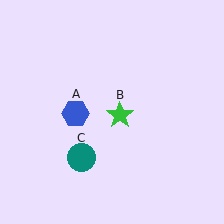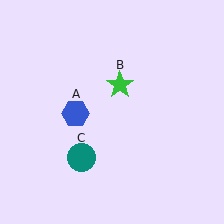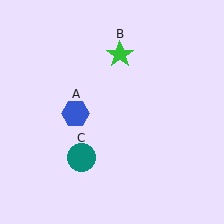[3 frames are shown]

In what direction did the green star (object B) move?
The green star (object B) moved up.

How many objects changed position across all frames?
1 object changed position: green star (object B).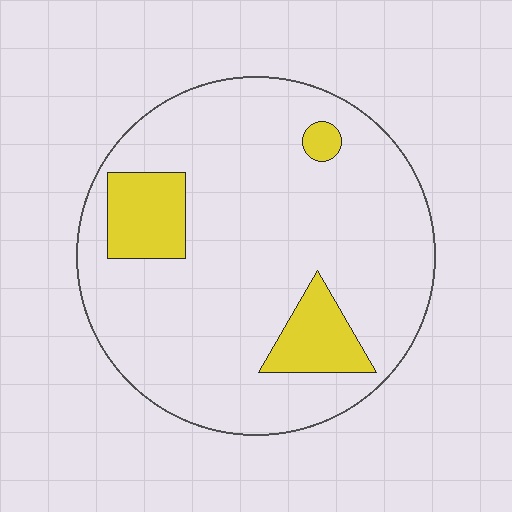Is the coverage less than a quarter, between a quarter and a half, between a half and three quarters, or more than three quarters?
Less than a quarter.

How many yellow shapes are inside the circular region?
3.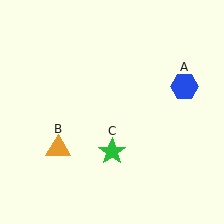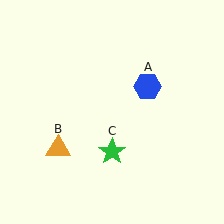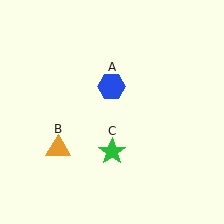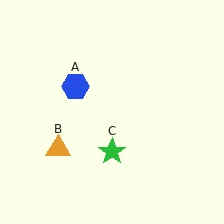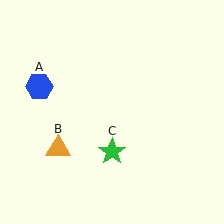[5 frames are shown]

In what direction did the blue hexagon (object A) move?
The blue hexagon (object A) moved left.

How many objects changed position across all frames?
1 object changed position: blue hexagon (object A).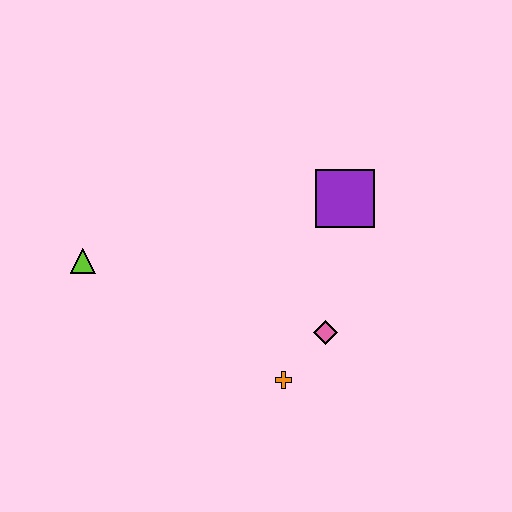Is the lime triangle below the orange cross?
No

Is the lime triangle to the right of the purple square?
No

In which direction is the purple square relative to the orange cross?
The purple square is above the orange cross.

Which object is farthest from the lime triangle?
The purple square is farthest from the lime triangle.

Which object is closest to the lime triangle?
The orange cross is closest to the lime triangle.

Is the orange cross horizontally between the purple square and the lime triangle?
Yes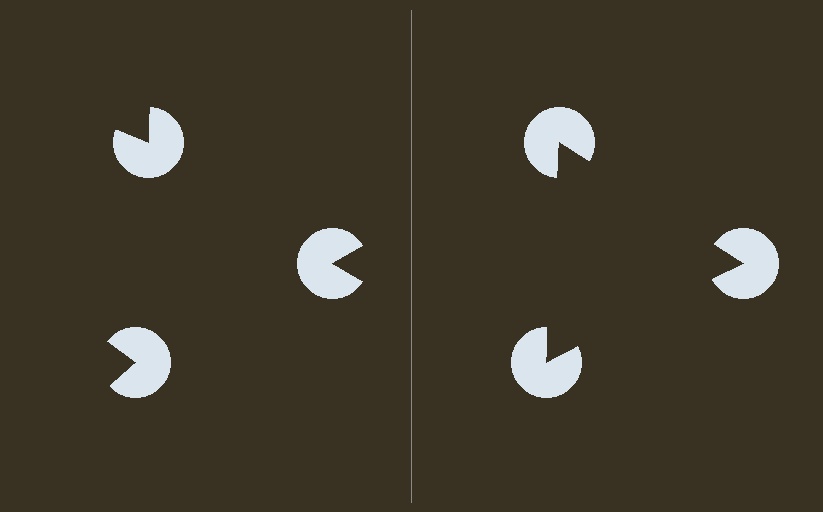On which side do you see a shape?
An illusory triangle appears on the right side. On the left side the wedge cuts are rotated, so no coherent shape forms.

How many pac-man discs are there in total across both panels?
6 — 3 on each side.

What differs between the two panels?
The pac-man discs are positioned identically on both sides; only the wedge orientations differ. On the right they align to a triangle; on the left they are misaligned.